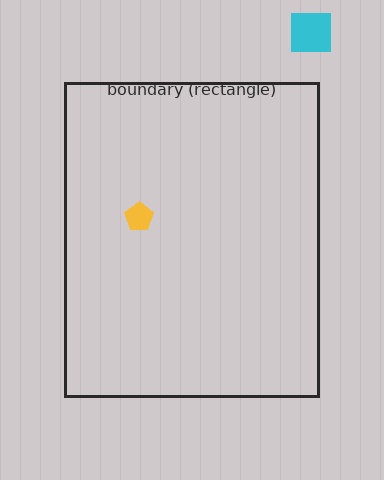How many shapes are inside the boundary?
1 inside, 1 outside.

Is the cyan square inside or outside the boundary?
Outside.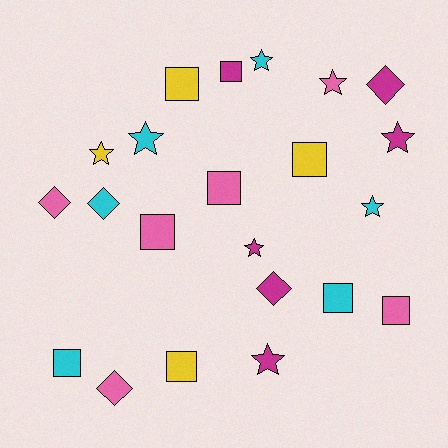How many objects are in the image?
There are 22 objects.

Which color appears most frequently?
Cyan, with 6 objects.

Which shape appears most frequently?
Square, with 9 objects.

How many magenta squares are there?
There is 1 magenta square.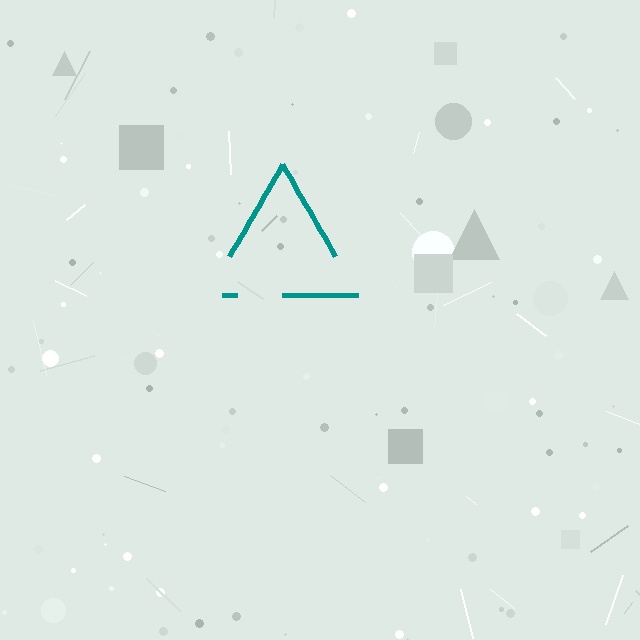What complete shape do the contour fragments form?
The contour fragments form a triangle.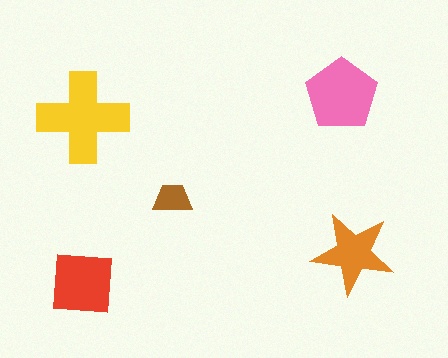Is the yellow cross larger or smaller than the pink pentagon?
Larger.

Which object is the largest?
The yellow cross.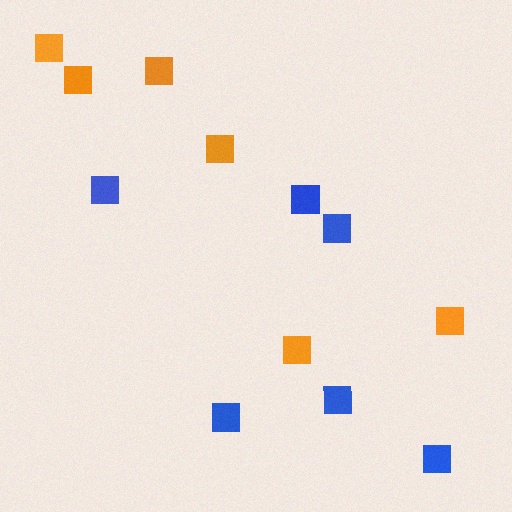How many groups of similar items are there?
There are 2 groups: one group of blue squares (6) and one group of orange squares (6).